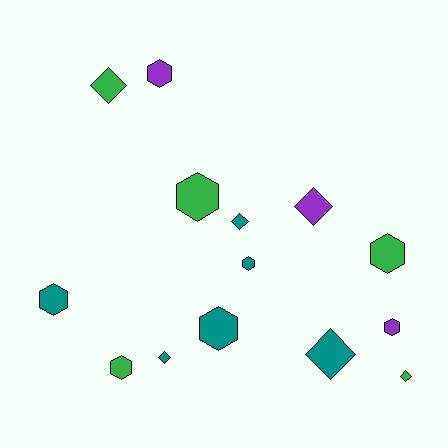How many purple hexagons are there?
There are 2 purple hexagons.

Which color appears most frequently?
Teal, with 6 objects.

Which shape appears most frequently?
Hexagon, with 8 objects.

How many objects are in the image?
There are 14 objects.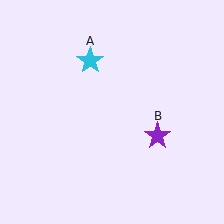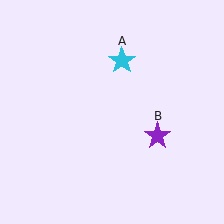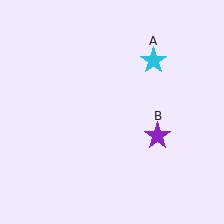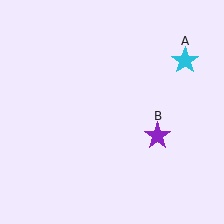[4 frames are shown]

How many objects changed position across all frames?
1 object changed position: cyan star (object A).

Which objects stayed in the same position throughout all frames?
Purple star (object B) remained stationary.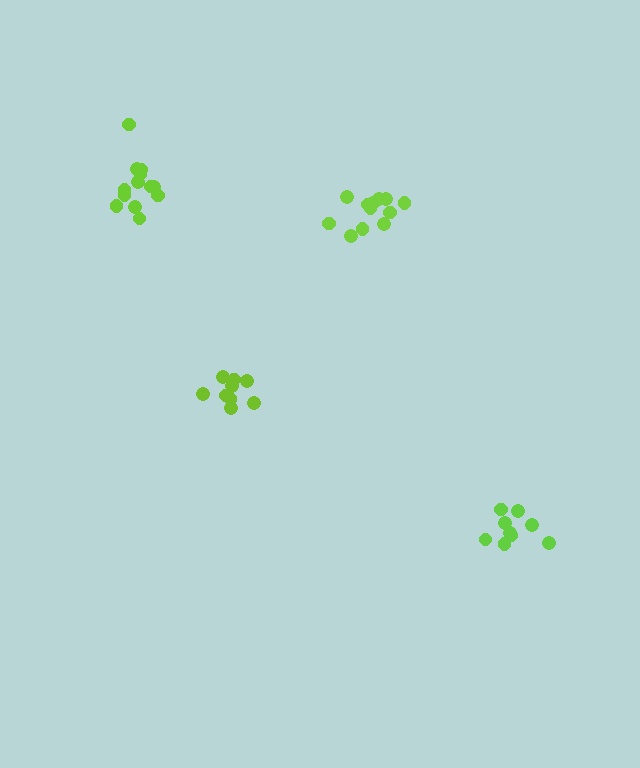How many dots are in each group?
Group 1: 9 dots, Group 2: 13 dots, Group 3: 9 dots, Group 4: 12 dots (43 total).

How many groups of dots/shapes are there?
There are 4 groups.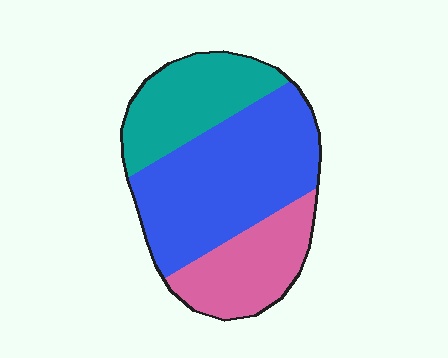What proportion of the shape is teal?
Teal covers around 25% of the shape.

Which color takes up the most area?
Blue, at roughly 50%.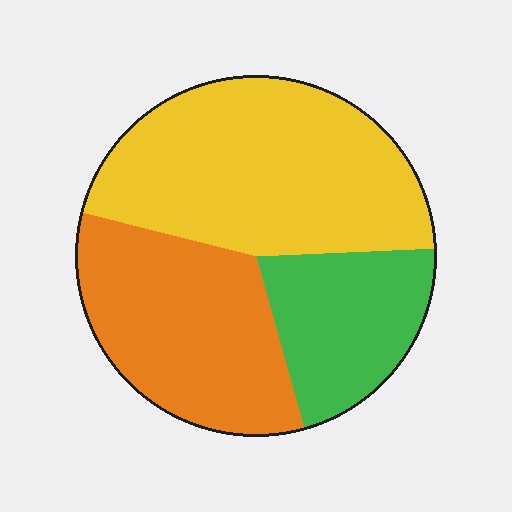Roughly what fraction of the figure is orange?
Orange covers 33% of the figure.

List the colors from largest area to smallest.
From largest to smallest: yellow, orange, green.